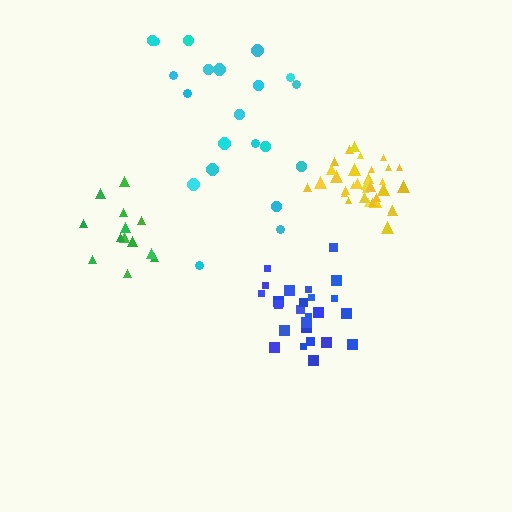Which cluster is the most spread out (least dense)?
Cyan.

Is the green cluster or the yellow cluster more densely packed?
Yellow.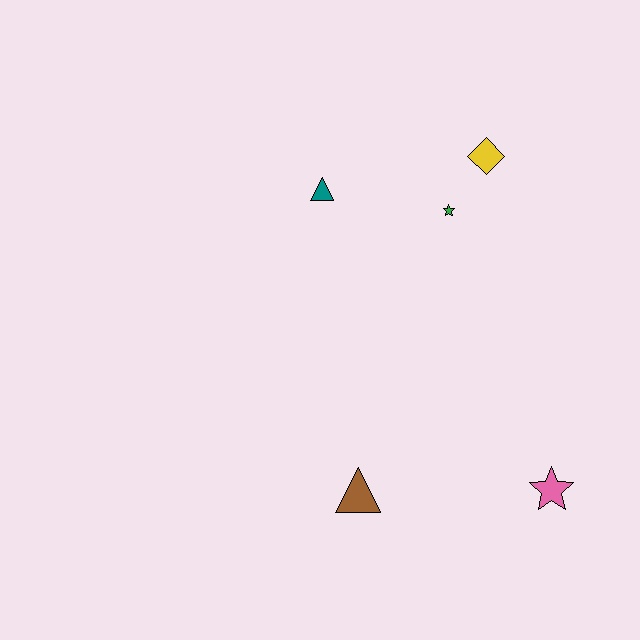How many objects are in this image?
There are 5 objects.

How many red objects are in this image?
There are no red objects.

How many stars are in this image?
There are 2 stars.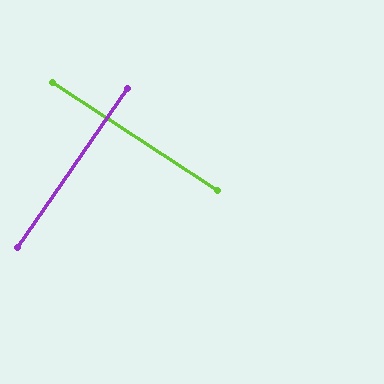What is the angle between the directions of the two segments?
Approximately 88 degrees.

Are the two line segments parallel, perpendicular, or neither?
Perpendicular — they meet at approximately 88°.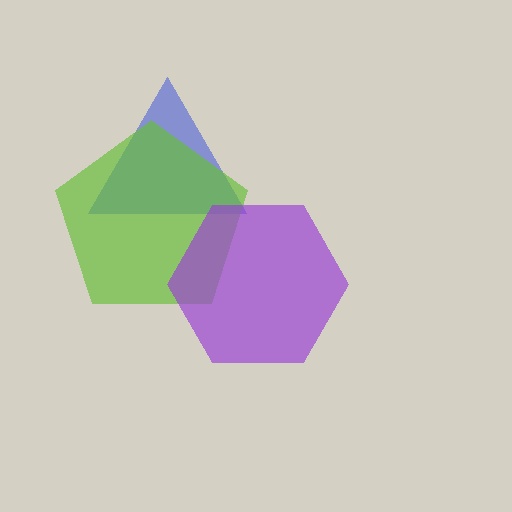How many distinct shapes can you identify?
There are 3 distinct shapes: a blue triangle, a lime pentagon, a purple hexagon.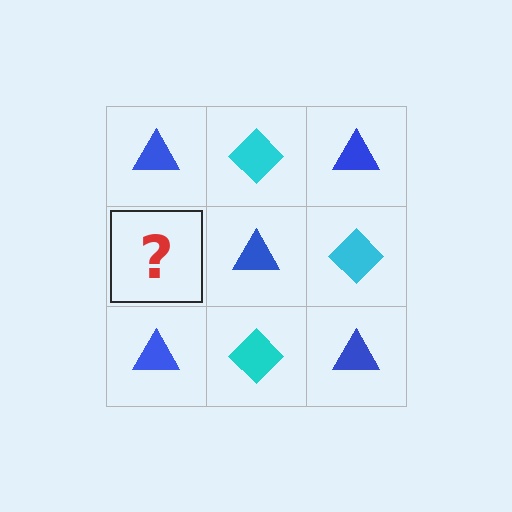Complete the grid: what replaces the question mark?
The question mark should be replaced with a cyan diamond.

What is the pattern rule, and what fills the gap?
The rule is that it alternates blue triangle and cyan diamond in a checkerboard pattern. The gap should be filled with a cyan diamond.